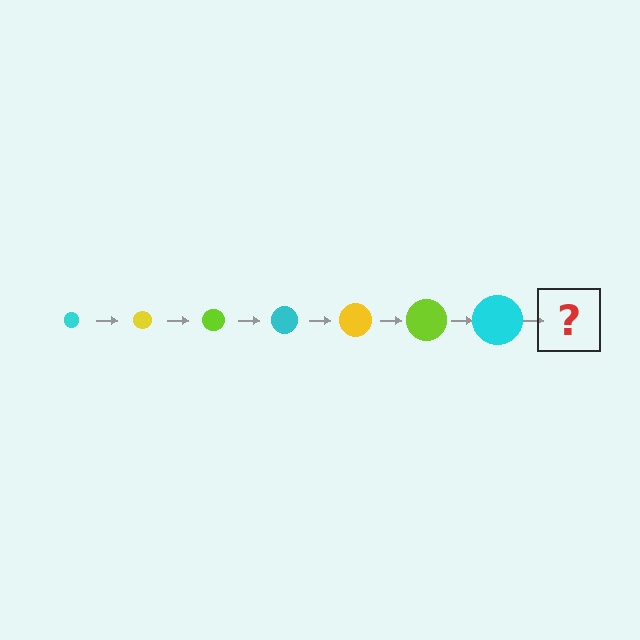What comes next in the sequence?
The next element should be a yellow circle, larger than the previous one.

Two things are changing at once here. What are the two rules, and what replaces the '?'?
The two rules are that the circle grows larger each step and the color cycles through cyan, yellow, and lime. The '?' should be a yellow circle, larger than the previous one.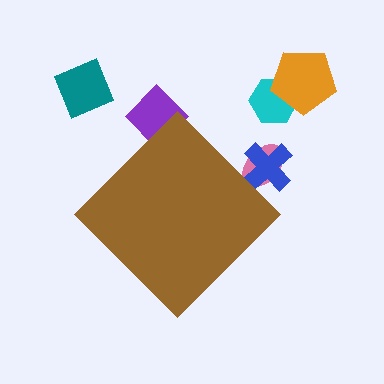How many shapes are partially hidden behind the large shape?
3 shapes are partially hidden.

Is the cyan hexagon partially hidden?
No, the cyan hexagon is fully visible.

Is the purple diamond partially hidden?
Yes, the purple diamond is partially hidden behind the brown diamond.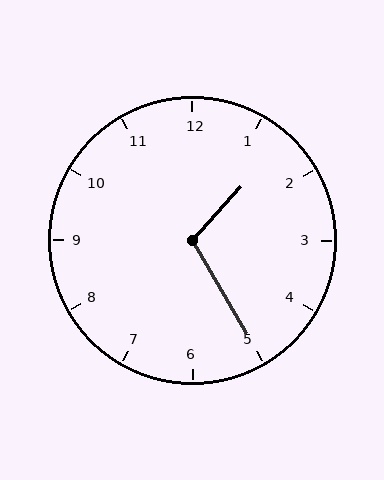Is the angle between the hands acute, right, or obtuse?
It is obtuse.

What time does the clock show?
1:25.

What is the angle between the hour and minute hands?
Approximately 108 degrees.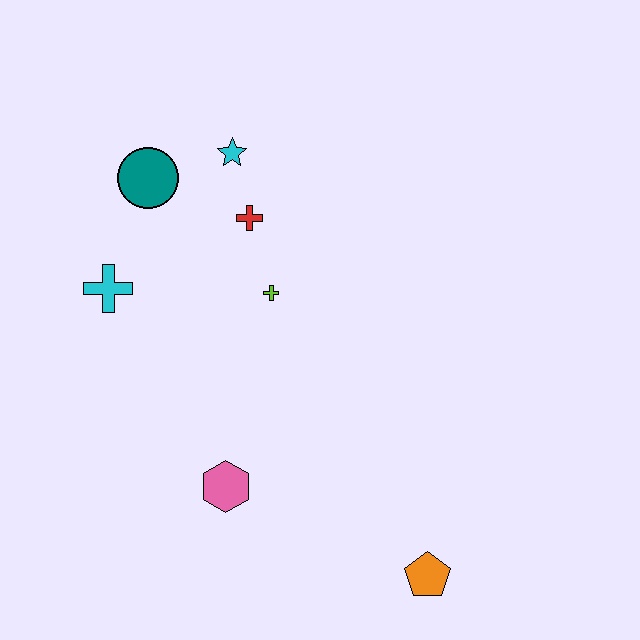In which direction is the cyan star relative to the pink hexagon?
The cyan star is above the pink hexagon.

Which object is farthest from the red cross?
The orange pentagon is farthest from the red cross.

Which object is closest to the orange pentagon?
The pink hexagon is closest to the orange pentagon.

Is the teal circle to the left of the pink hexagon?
Yes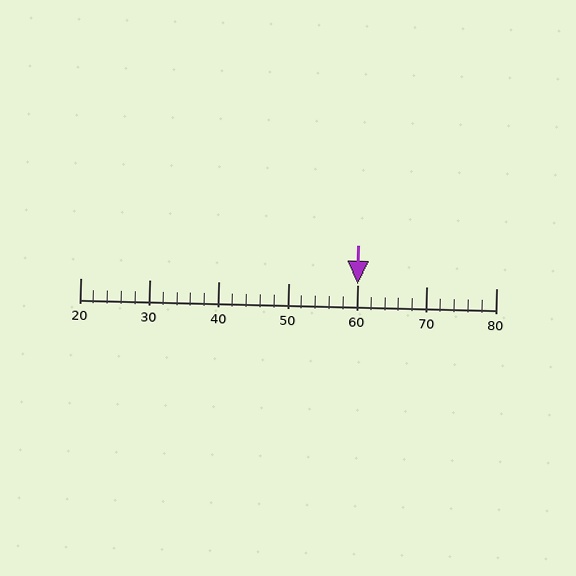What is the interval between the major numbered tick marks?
The major tick marks are spaced 10 units apart.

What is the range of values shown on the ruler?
The ruler shows values from 20 to 80.